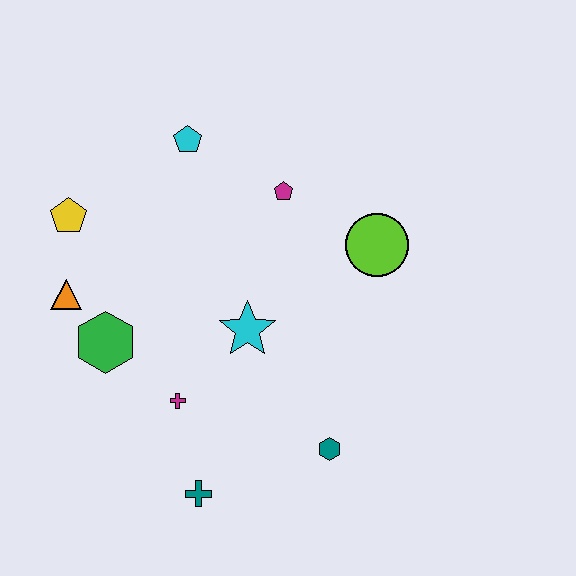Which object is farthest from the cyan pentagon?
The teal cross is farthest from the cyan pentagon.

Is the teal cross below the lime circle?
Yes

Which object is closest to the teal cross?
The magenta cross is closest to the teal cross.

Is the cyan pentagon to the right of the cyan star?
No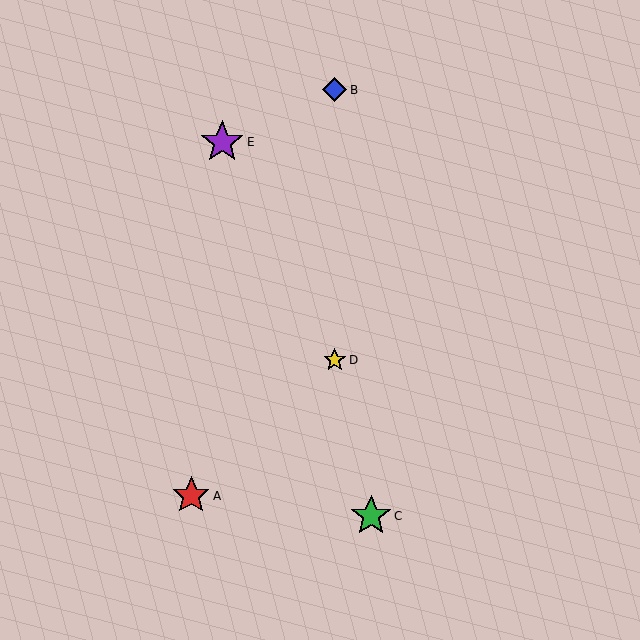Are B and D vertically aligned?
Yes, both are at x≈335.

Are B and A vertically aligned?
No, B is at x≈335 and A is at x≈191.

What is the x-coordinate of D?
Object D is at x≈335.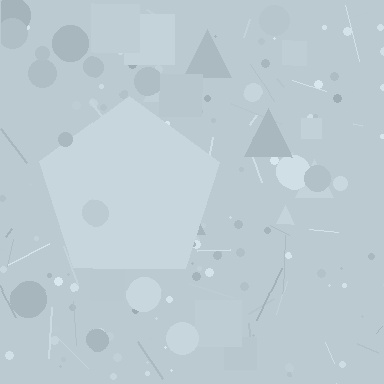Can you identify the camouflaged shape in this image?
The camouflaged shape is a pentagon.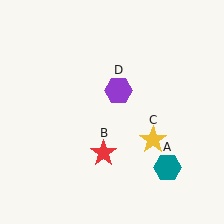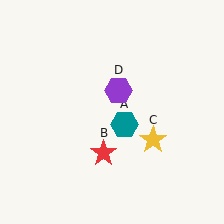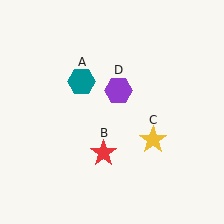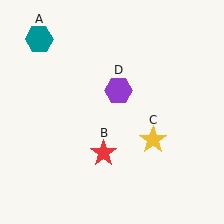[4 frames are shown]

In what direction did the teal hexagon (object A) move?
The teal hexagon (object A) moved up and to the left.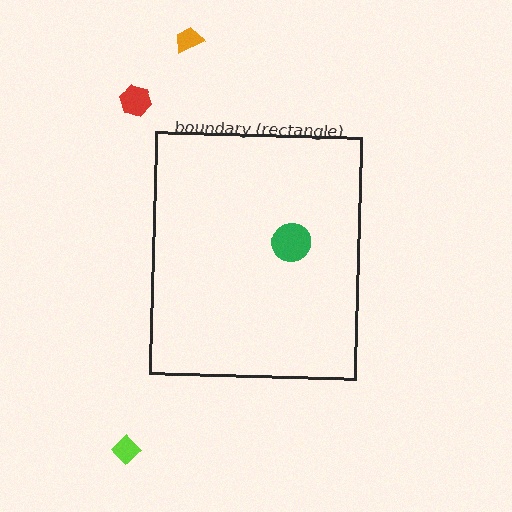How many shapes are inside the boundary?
1 inside, 3 outside.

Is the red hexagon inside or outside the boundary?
Outside.